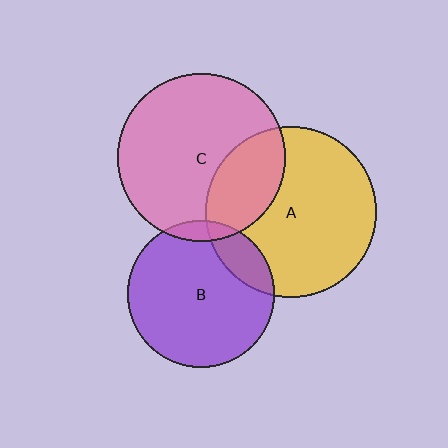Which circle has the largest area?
Circle A (yellow).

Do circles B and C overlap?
Yes.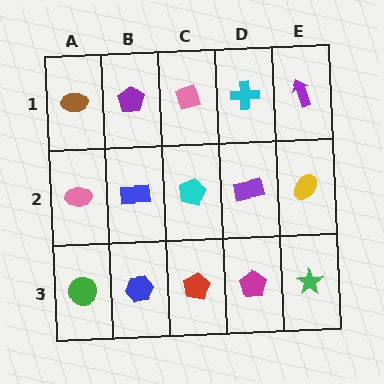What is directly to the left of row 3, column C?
A blue hexagon.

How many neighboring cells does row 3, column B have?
3.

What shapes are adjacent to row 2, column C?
A pink diamond (row 1, column C), a red pentagon (row 3, column C), a blue rectangle (row 2, column B), a purple rectangle (row 2, column D).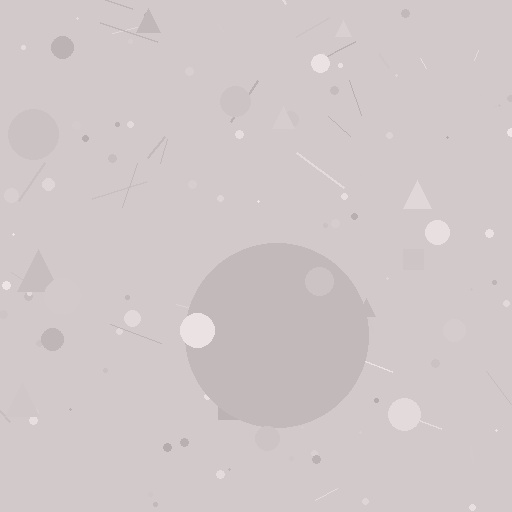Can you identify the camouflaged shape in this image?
The camouflaged shape is a circle.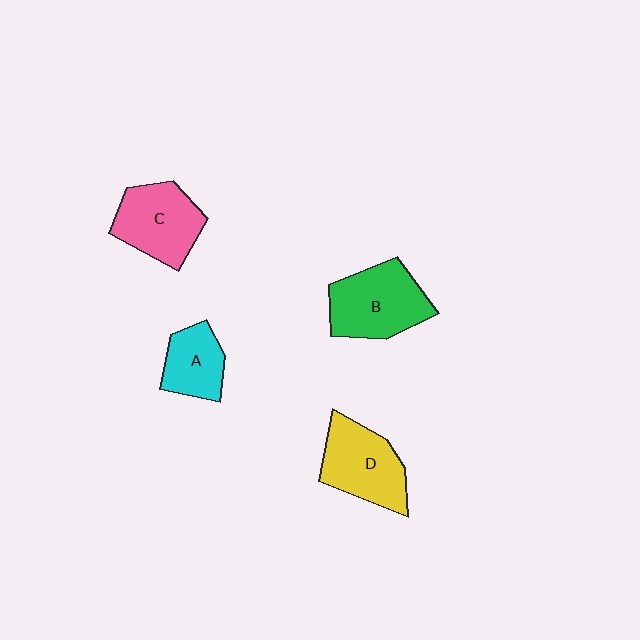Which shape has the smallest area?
Shape A (cyan).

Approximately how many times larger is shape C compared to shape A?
Approximately 1.4 times.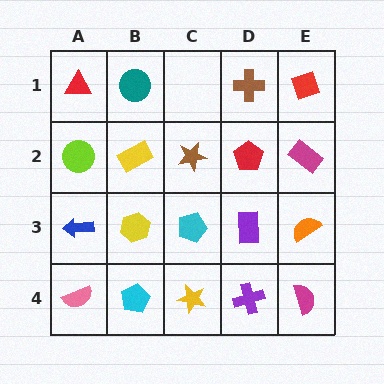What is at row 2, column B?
A yellow rectangle.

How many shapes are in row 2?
5 shapes.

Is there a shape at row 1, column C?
No, that cell is empty.